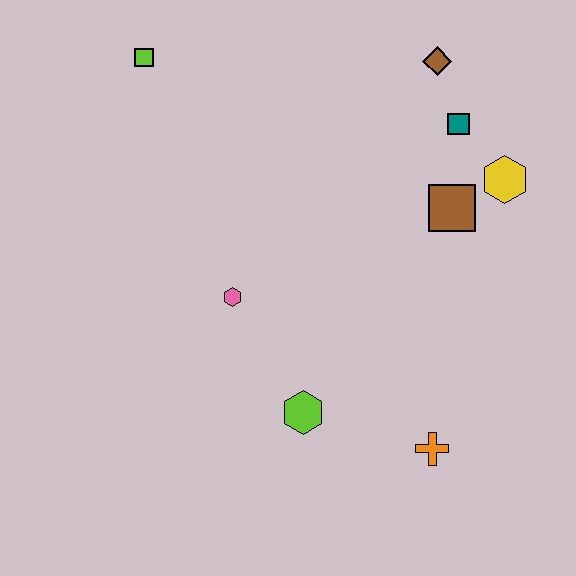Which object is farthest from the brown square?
The lime square is farthest from the brown square.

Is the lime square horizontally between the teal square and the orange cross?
No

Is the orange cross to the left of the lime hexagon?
No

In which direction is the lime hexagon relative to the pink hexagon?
The lime hexagon is below the pink hexagon.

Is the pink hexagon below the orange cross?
No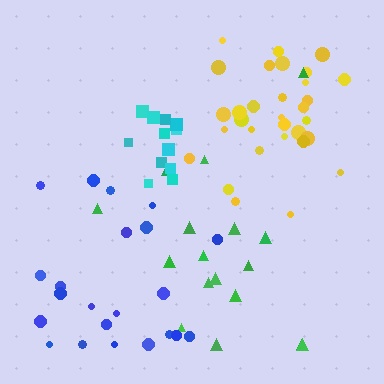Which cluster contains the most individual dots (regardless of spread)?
Yellow (31).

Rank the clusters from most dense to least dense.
cyan, yellow, blue, green.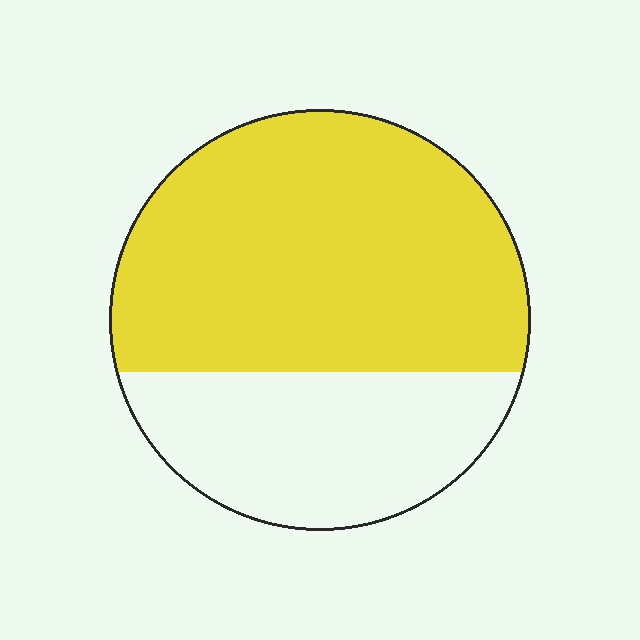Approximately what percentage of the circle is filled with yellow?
Approximately 65%.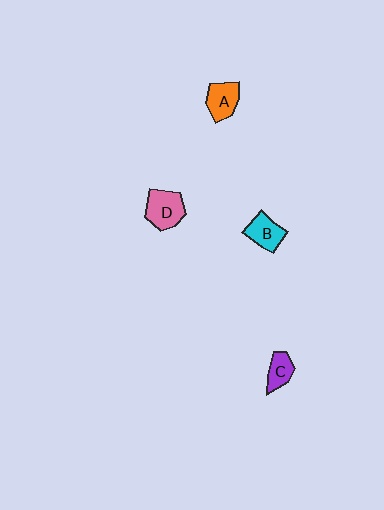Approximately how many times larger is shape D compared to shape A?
Approximately 1.2 times.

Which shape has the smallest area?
Shape C (purple).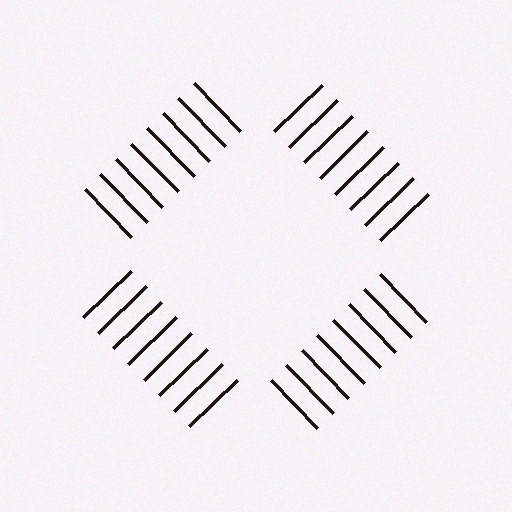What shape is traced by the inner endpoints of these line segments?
An illusory square — the line segments terminate on its edges but no continuous stroke is drawn.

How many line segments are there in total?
32 — 8 along each of the 4 edges.